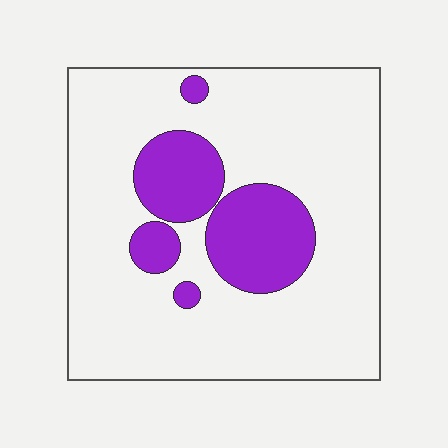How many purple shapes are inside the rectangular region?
5.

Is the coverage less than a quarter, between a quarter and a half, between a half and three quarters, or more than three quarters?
Less than a quarter.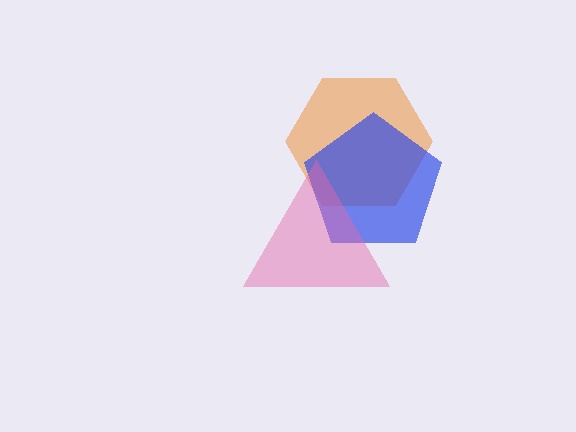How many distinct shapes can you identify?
There are 3 distinct shapes: an orange hexagon, a blue pentagon, a pink triangle.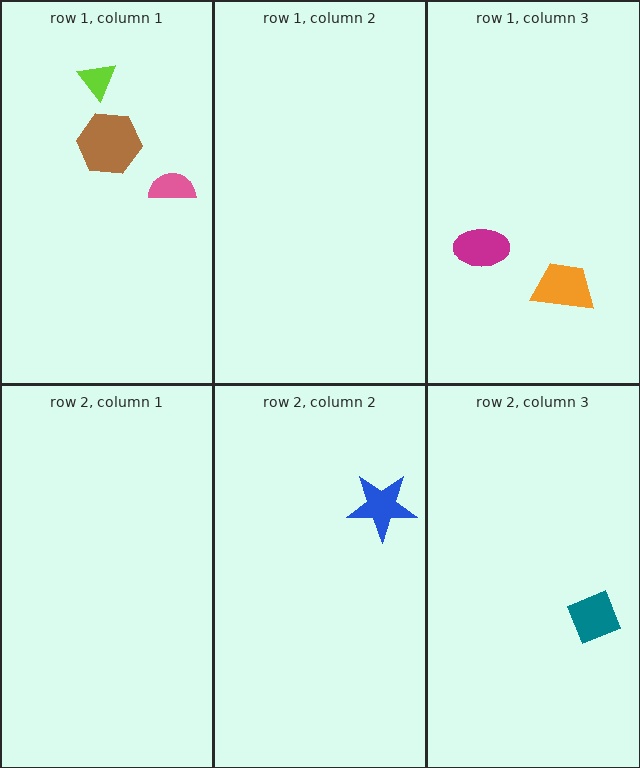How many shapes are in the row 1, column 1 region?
3.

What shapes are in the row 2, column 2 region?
The blue star.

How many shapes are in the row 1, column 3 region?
2.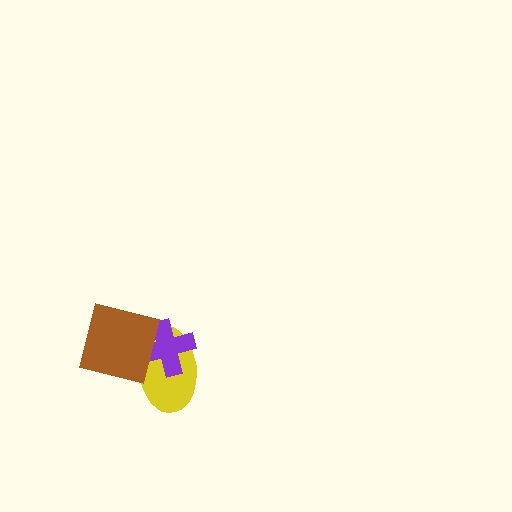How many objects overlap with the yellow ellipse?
2 objects overlap with the yellow ellipse.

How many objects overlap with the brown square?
2 objects overlap with the brown square.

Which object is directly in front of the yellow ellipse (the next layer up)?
The purple cross is directly in front of the yellow ellipse.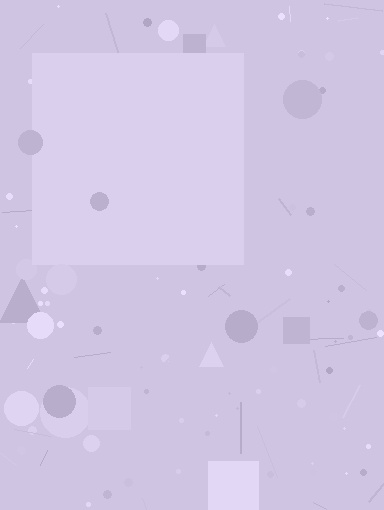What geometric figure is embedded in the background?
A square is embedded in the background.